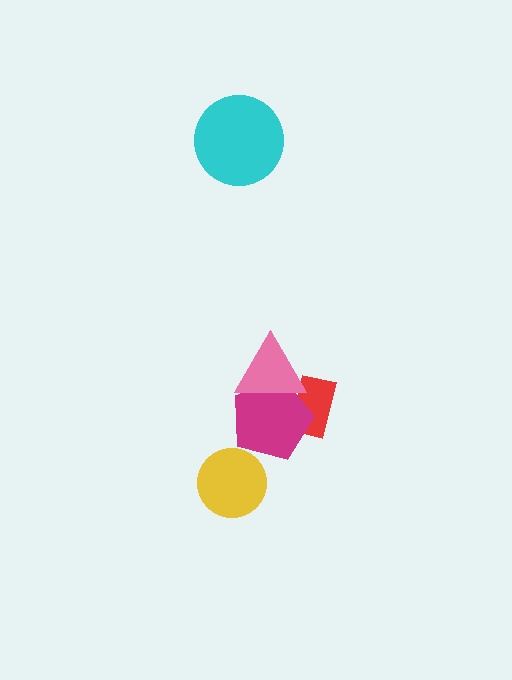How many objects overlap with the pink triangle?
2 objects overlap with the pink triangle.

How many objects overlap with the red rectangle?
2 objects overlap with the red rectangle.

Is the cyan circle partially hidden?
No, no other shape covers it.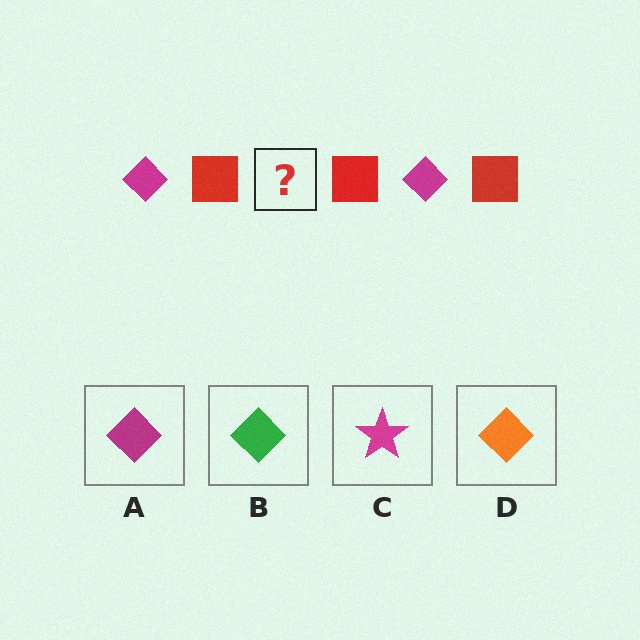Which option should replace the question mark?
Option A.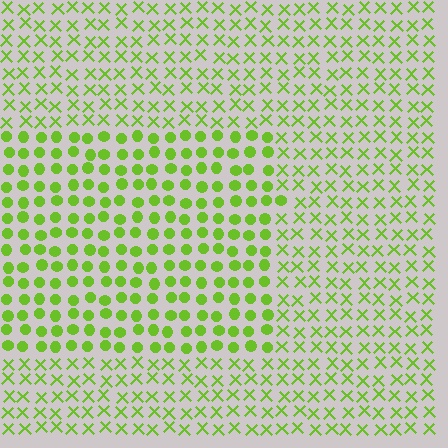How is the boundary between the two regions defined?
The boundary is defined by a change in element shape: circles inside vs. X marks outside. All elements share the same color and spacing.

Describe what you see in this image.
The image is filled with small lime elements arranged in a uniform grid. A rectangle-shaped region contains circles, while the surrounding area contains X marks. The boundary is defined purely by the change in element shape.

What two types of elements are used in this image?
The image uses circles inside the rectangle region and X marks outside it.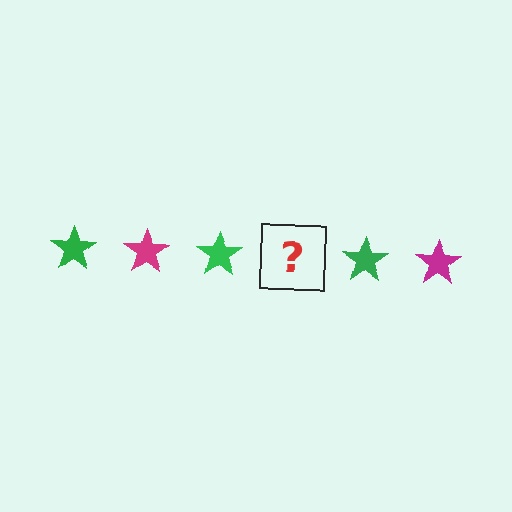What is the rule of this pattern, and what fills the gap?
The rule is that the pattern cycles through green, magenta stars. The gap should be filled with a magenta star.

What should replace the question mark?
The question mark should be replaced with a magenta star.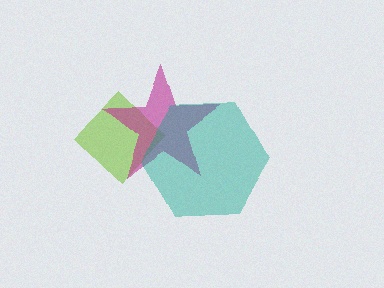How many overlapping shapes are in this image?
There are 3 overlapping shapes in the image.